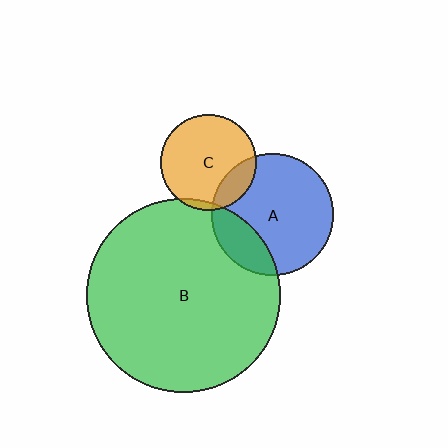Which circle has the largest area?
Circle B (green).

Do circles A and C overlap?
Yes.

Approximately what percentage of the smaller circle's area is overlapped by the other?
Approximately 15%.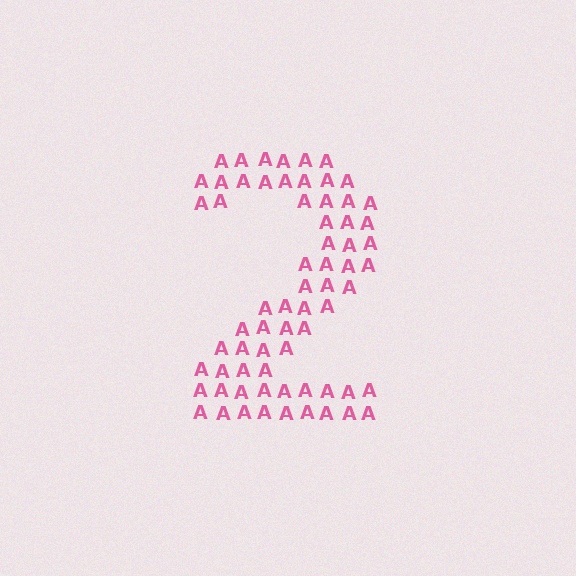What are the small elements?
The small elements are letter A's.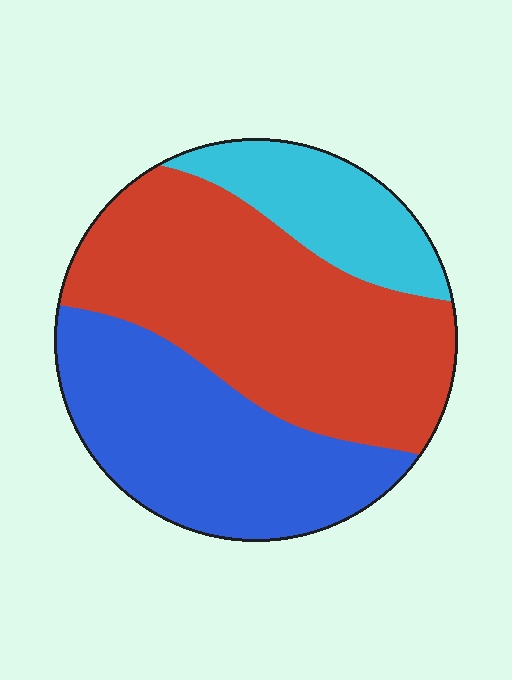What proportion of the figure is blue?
Blue takes up between a third and a half of the figure.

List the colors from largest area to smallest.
From largest to smallest: red, blue, cyan.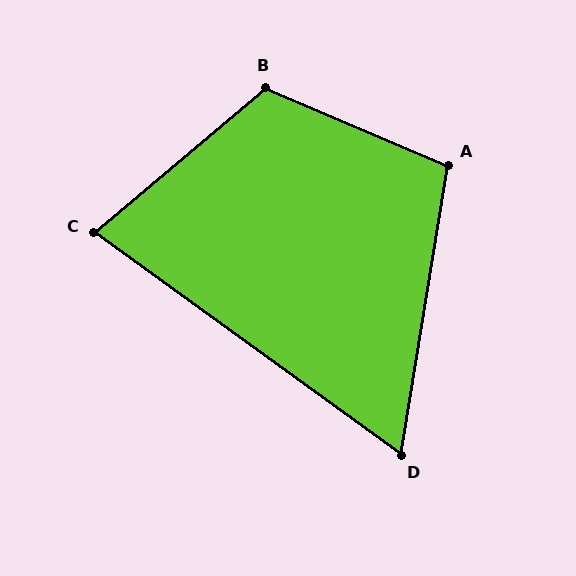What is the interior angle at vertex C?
Approximately 76 degrees (acute).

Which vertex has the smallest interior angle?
D, at approximately 63 degrees.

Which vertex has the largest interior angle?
B, at approximately 117 degrees.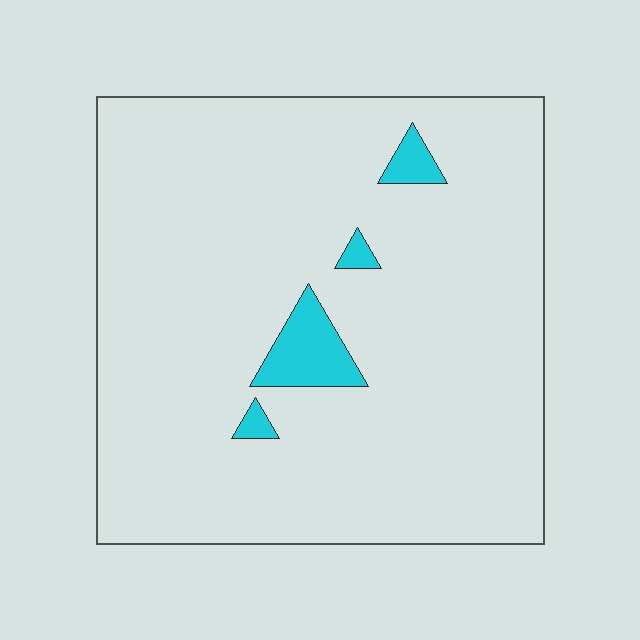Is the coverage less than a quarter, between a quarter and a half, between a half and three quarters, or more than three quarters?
Less than a quarter.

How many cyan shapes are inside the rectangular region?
4.